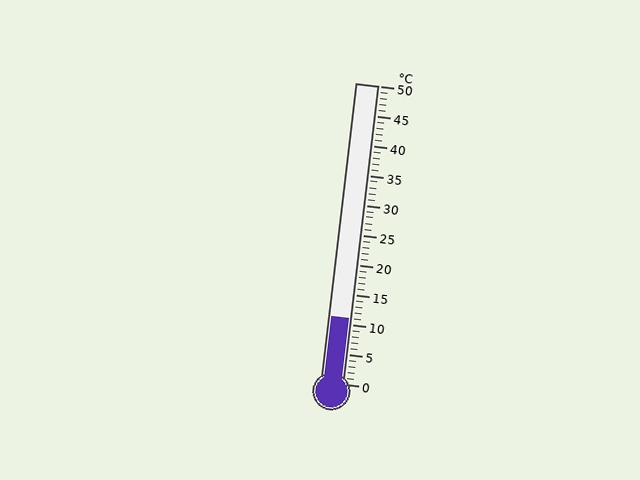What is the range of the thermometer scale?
The thermometer scale ranges from 0°C to 50°C.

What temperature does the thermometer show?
The thermometer shows approximately 11°C.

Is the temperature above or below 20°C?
The temperature is below 20°C.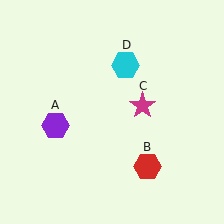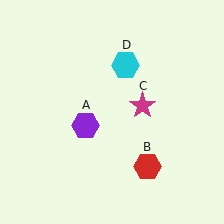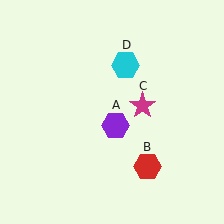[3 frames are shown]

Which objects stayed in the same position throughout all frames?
Red hexagon (object B) and magenta star (object C) and cyan hexagon (object D) remained stationary.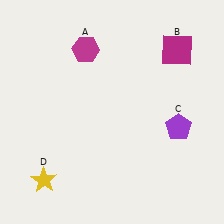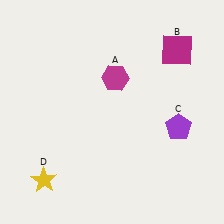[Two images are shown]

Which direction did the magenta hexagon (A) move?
The magenta hexagon (A) moved right.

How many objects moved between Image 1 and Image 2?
1 object moved between the two images.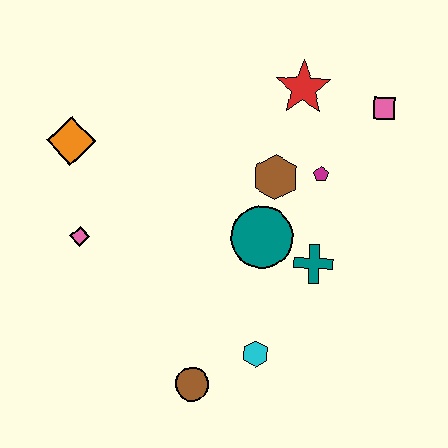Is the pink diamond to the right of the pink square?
No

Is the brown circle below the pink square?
Yes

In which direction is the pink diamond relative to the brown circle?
The pink diamond is above the brown circle.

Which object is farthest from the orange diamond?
The pink square is farthest from the orange diamond.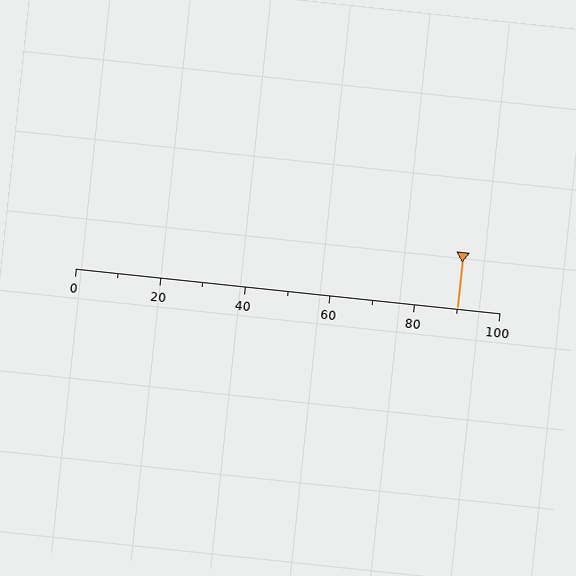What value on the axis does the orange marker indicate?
The marker indicates approximately 90.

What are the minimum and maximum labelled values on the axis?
The axis runs from 0 to 100.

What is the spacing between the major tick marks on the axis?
The major ticks are spaced 20 apart.